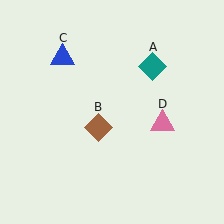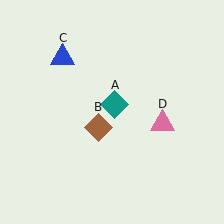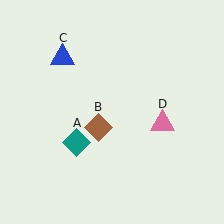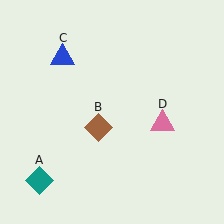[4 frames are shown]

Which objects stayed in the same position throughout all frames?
Brown diamond (object B) and blue triangle (object C) and pink triangle (object D) remained stationary.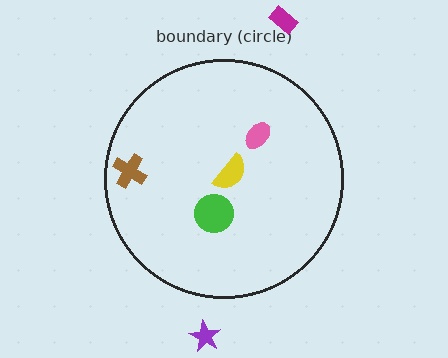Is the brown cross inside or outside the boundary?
Inside.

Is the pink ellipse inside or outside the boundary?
Inside.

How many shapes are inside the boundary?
4 inside, 2 outside.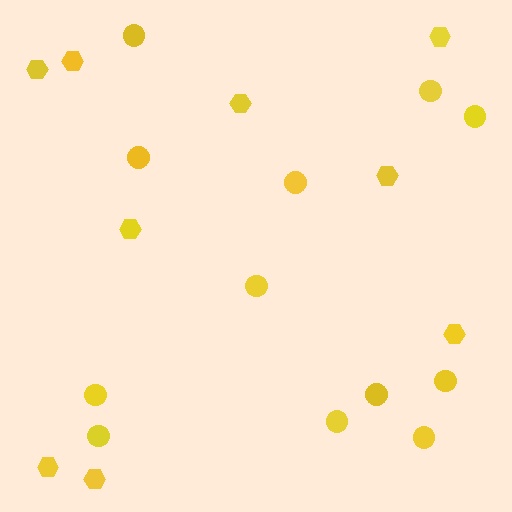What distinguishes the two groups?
There are 2 groups: one group of hexagons (9) and one group of circles (12).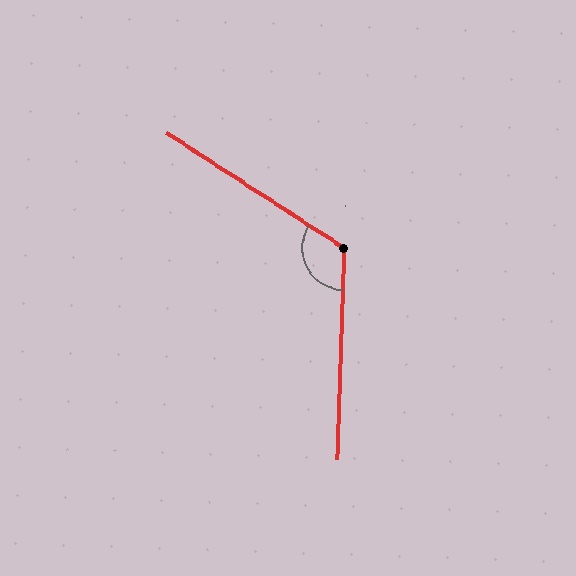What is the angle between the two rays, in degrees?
Approximately 121 degrees.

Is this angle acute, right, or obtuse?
It is obtuse.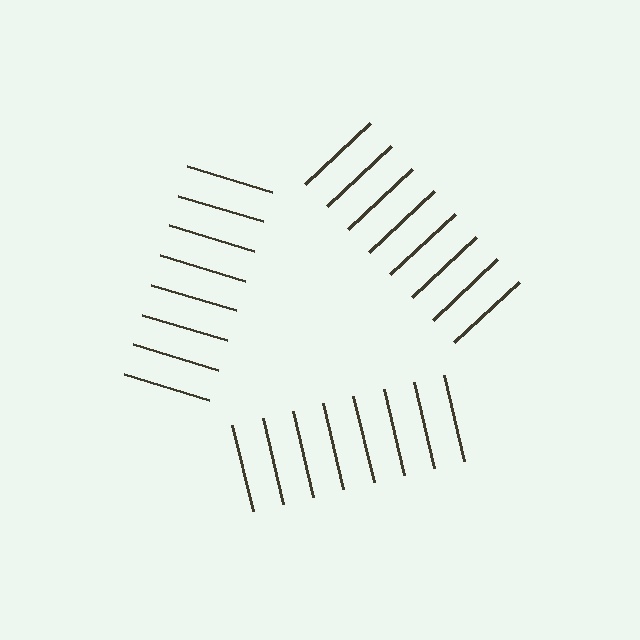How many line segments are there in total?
24 — 8 along each of the 3 edges.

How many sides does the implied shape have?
3 sides — the line-ends trace a triangle.